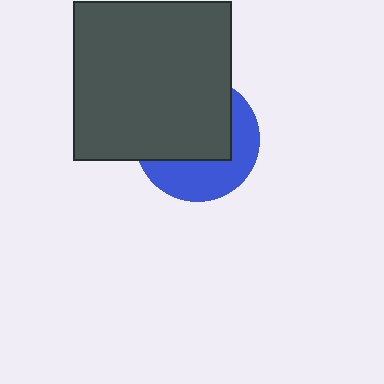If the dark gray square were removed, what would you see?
You would see the complete blue circle.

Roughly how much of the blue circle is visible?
A small part of it is visible (roughly 42%).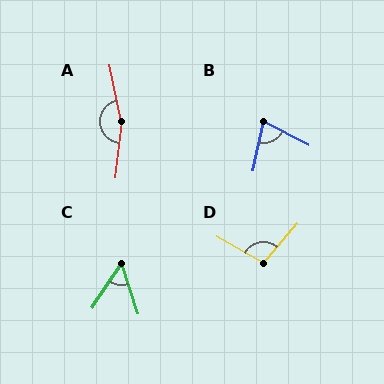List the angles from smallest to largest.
C (52°), B (75°), D (100°), A (162°).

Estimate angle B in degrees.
Approximately 75 degrees.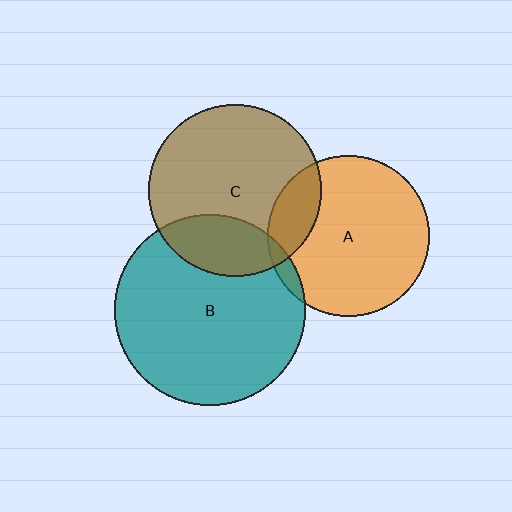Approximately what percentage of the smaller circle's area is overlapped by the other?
Approximately 15%.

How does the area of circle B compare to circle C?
Approximately 1.2 times.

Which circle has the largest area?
Circle B (teal).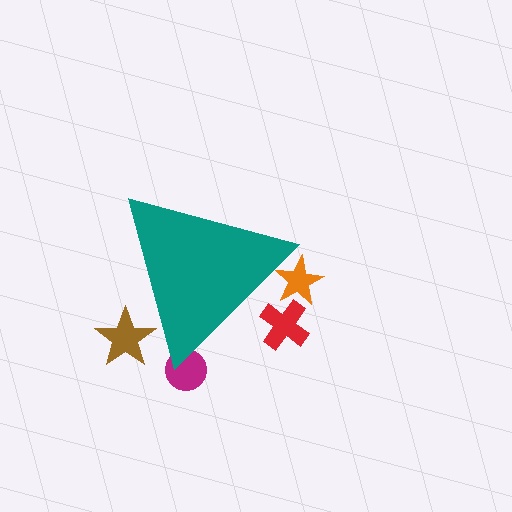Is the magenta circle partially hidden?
Yes, the magenta circle is partially hidden behind the teal triangle.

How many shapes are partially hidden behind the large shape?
4 shapes are partially hidden.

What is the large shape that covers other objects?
A teal triangle.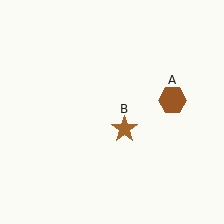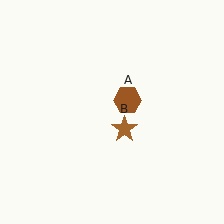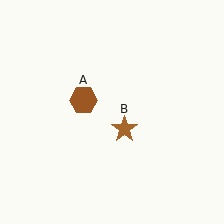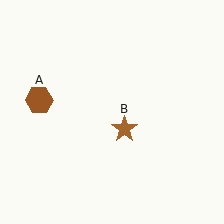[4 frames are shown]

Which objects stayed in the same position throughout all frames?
Brown star (object B) remained stationary.